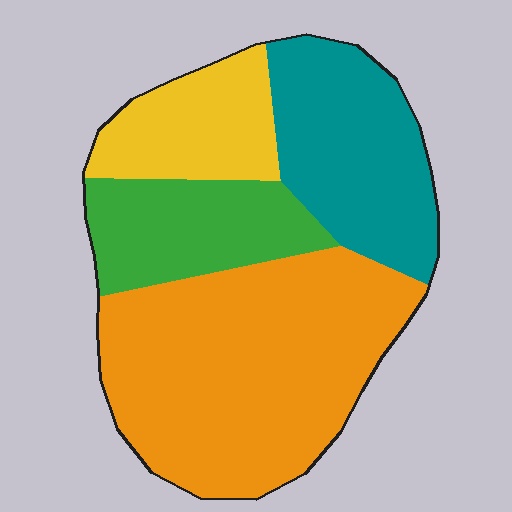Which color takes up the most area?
Orange, at roughly 45%.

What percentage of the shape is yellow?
Yellow takes up less than a sixth of the shape.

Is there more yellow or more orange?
Orange.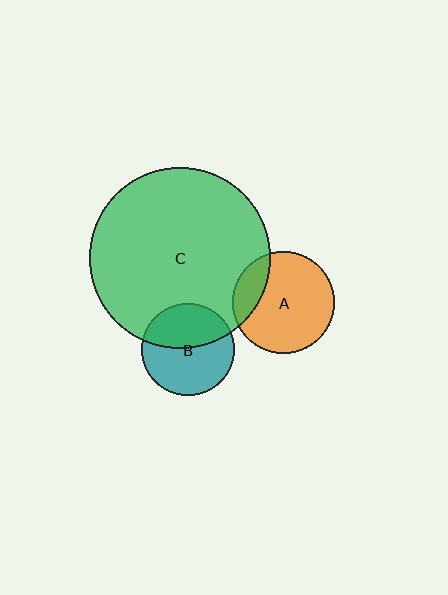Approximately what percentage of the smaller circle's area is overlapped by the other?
Approximately 20%.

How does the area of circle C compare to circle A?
Approximately 3.2 times.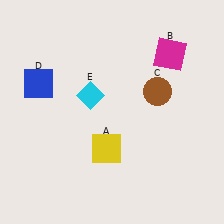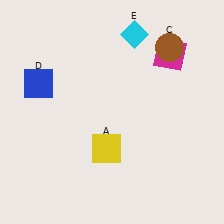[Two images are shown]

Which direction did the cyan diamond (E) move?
The cyan diamond (E) moved up.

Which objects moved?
The objects that moved are: the brown circle (C), the cyan diamond (E).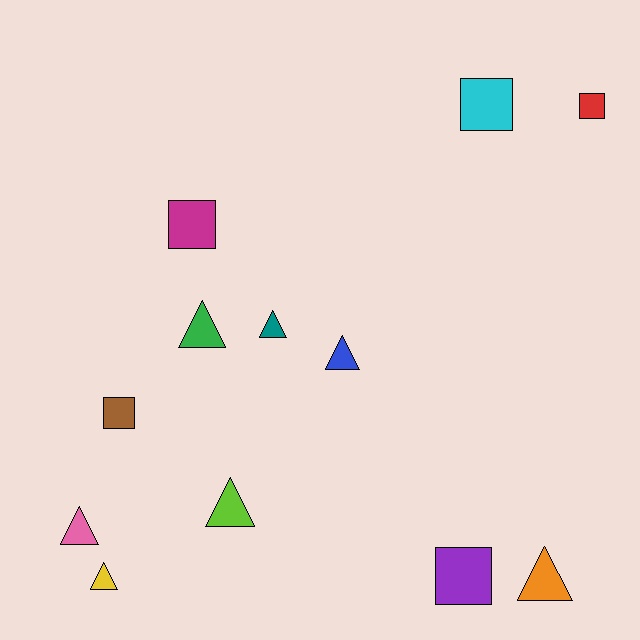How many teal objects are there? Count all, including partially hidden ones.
There is 1 teal object.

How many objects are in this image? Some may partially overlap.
There are 12 objects.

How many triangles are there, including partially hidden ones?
There are 7 triangles.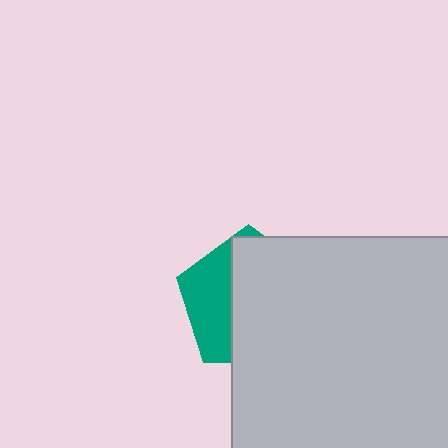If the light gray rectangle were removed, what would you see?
You would see the complete teal pentagon.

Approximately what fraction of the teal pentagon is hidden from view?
Roughly 65% of the teal pentagon is hidden behind the light gray rectangle.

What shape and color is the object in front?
The object in front is a light gray rectangle.